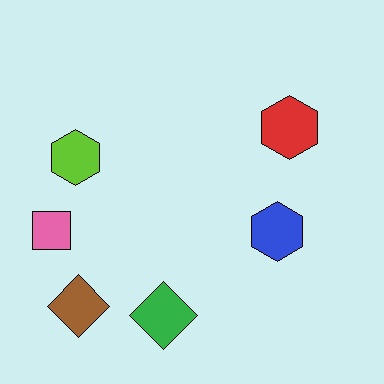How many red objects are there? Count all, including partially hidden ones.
There is 1 red object.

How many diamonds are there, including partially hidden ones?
There are 2 diamonds.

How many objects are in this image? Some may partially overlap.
There are 6 objects.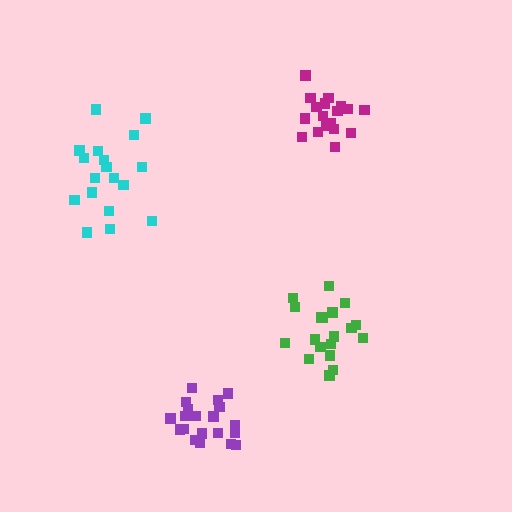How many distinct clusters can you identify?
There are 4 distinct clusters.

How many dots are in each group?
Group 1: 19 dots, Group 2: 18 dots, Group 3: 19 dots, Group 4: 20 dots (76 total).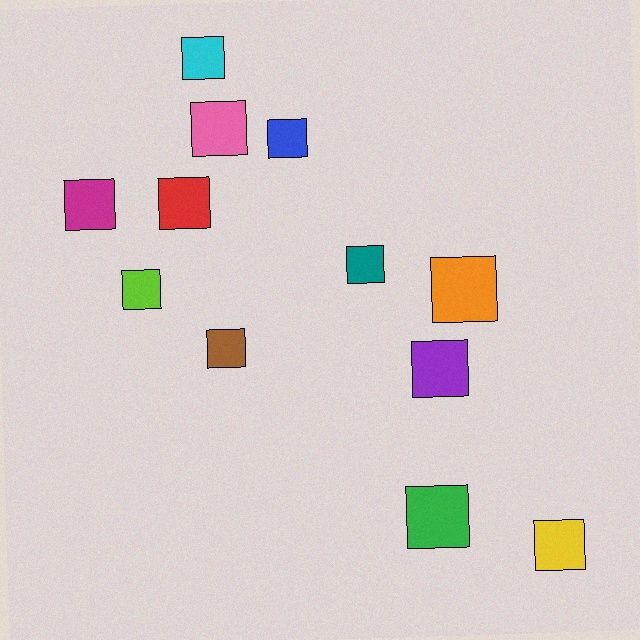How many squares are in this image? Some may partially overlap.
There are 12 squares.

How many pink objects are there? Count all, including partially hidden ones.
There is 1 pink object.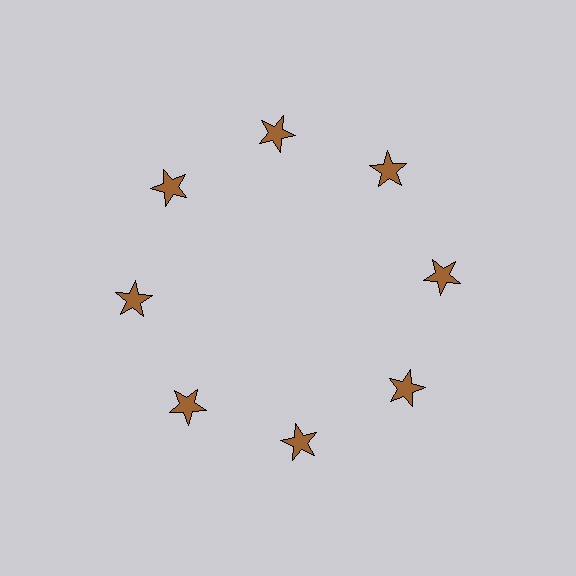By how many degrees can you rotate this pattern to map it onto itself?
The pattern maps onto itself every 45 degrees of rotation.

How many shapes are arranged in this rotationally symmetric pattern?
There are 8 shapes, arranged in 8 groups of 1.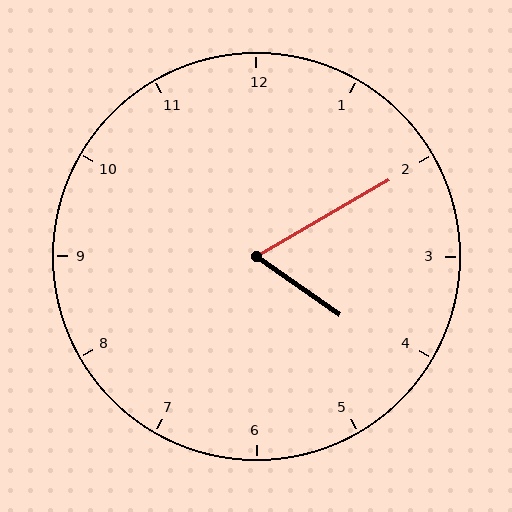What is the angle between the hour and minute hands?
Approximately 65 degrees.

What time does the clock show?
4:10.